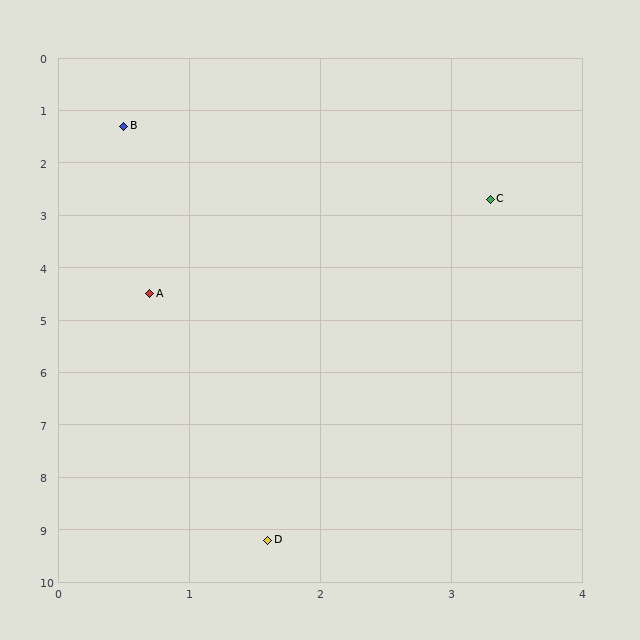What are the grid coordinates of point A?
Point A is at approximately (0.7, 4.5).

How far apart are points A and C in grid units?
Points A and C are about 3.2 grid units apart.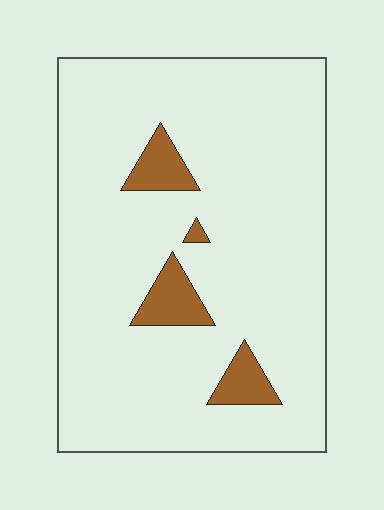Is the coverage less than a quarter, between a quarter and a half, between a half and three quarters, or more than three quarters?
Less than a quarter.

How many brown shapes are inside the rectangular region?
4.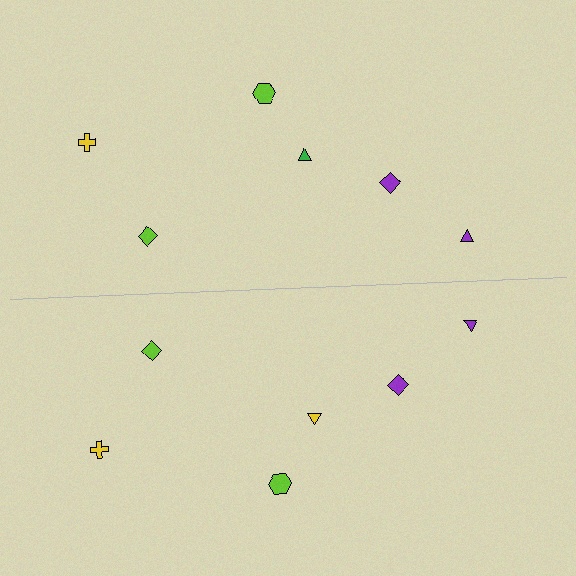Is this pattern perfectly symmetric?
No, the pattern is not perfectly symmetric. The yellow triangle on the bottom side breaks the symmetry — its mirror counterpart is green.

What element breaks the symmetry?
The yellow triangle on the bottom side breaks the symmetry — its mirror counterpart is green.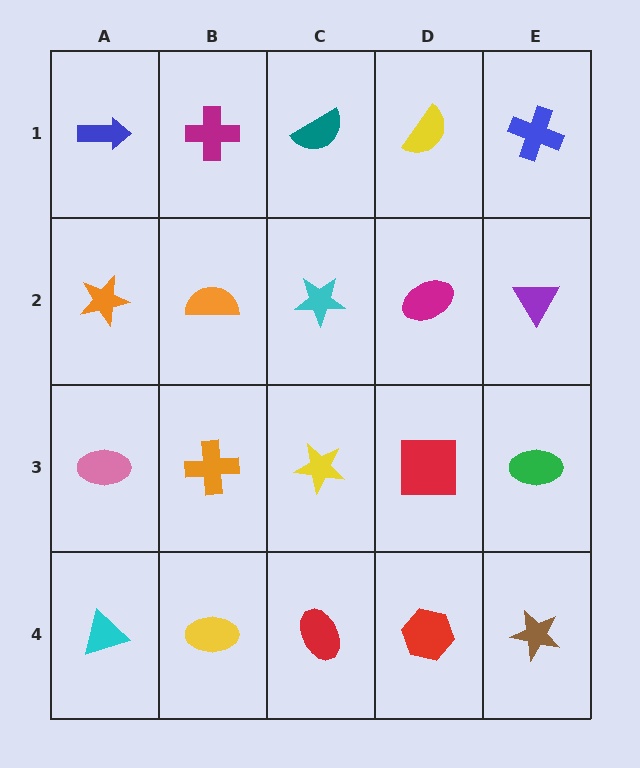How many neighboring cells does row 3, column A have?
3.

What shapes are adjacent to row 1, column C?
A cyan star (row 2, column C), a magenta cross (row 1, column B), a yellow semicircle (row 1, column D).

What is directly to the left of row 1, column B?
A blue arrow.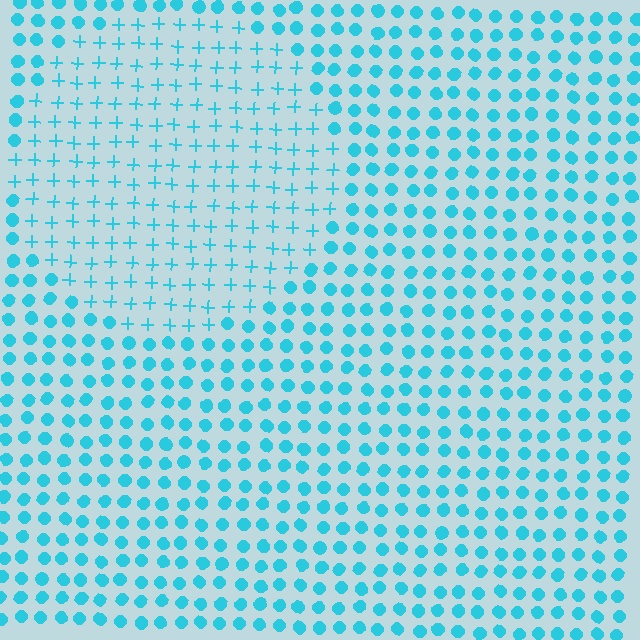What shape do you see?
I see a circle.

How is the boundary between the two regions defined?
The boundary is defined by a change in element shape: plus signs inside vs. circles outside. All elements share the same color and spacing.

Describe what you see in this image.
The image is filled with small cyan elements arranged in a uniform grid. A circle-shaped region contains plus signs, while the surrounding area contains circles. The boundary is defined purely by the change in element shape.